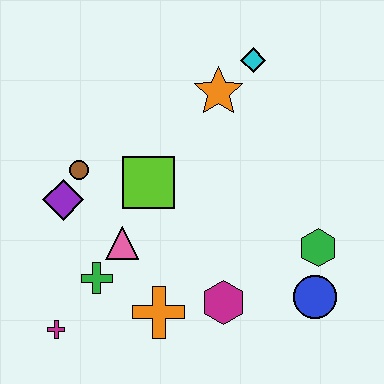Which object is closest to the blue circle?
The green hexagon is closest to the blue circle.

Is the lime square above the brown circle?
No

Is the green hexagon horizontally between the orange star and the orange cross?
No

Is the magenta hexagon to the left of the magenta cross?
No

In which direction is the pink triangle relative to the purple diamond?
The pink triangle is to the right of the purple diamond.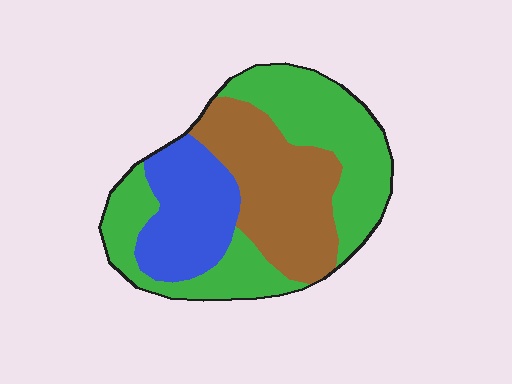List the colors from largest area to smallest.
From largest to smallest: green, brown, blue.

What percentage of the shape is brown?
Brown takes up about one third (1/3) of the shape.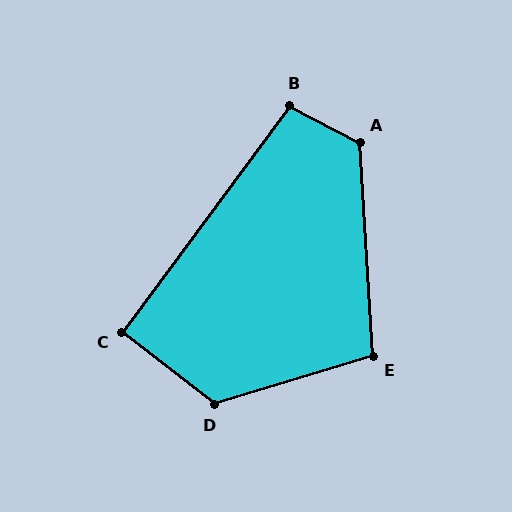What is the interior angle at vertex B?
Approximately 99 degrees (obtuse).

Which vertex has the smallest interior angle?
C, at approximately 91 degrees.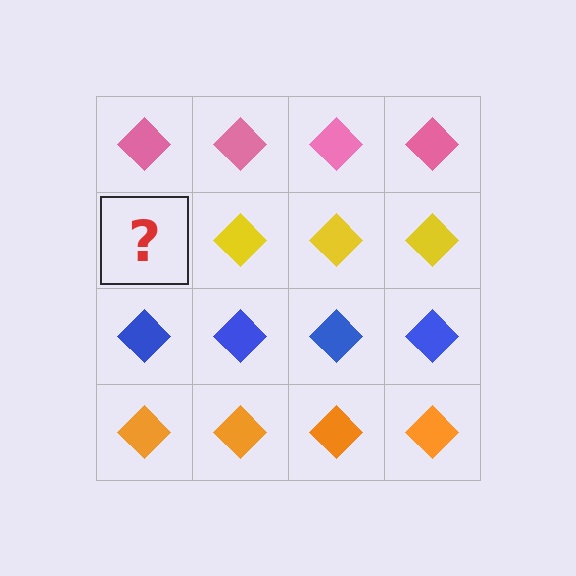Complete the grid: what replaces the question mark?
The question mark should be replaced with a yellow diamond.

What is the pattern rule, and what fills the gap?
The rule is that each row has a consistent color. The gap should be filled with a yellow diamond.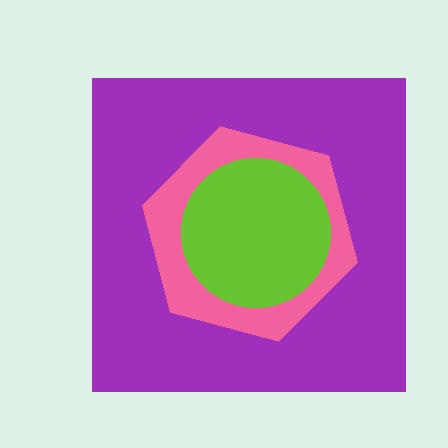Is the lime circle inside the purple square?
Yes.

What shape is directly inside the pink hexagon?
The lime circle.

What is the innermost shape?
The lime circle.